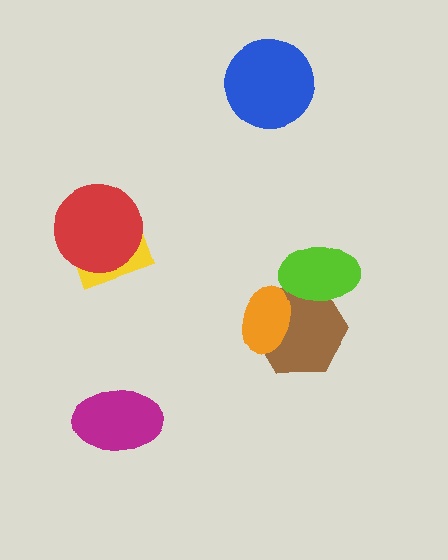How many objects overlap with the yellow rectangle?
1 object overlaps with the yellow rectangle.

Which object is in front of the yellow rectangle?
The red circle is in front of the yellow rectangle.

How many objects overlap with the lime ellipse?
1 object overlaps with the lime ellipse.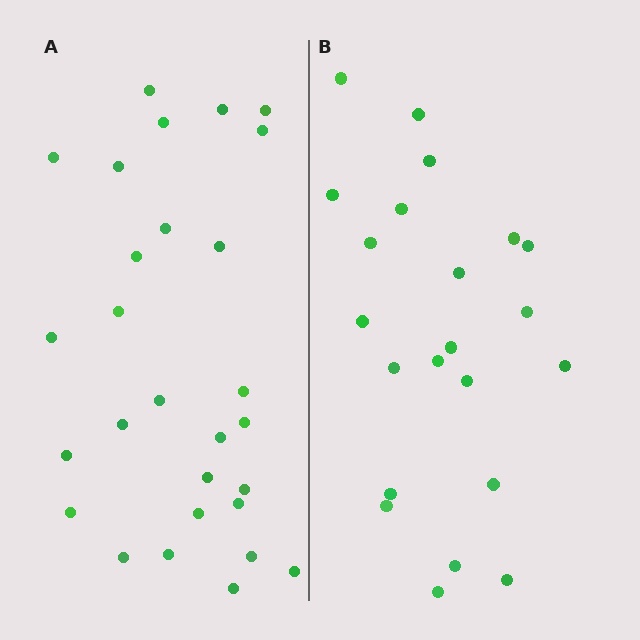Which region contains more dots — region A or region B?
Region A (the left region) has more dots.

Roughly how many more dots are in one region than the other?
Region A has about 6 more dots than region B.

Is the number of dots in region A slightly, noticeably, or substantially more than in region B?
Region A has noticeably more, but not dramatically so. The ratio is roughly 1.3 to 1.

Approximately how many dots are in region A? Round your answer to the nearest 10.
About 30 dots. (The exact count is 28, which rounds to 30.)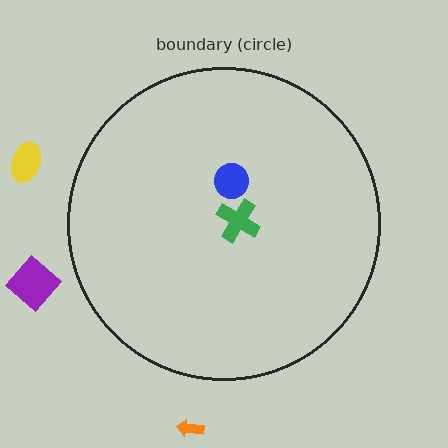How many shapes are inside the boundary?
2 inside, 3 outside.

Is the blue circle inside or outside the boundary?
Inside.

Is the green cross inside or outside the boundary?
Inside.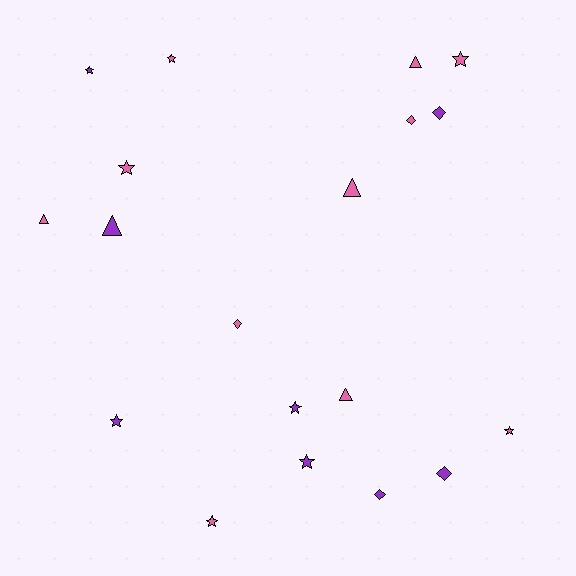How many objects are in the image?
There are 19 objects.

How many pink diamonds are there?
There are 2 pink diamonds.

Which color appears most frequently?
Pink, with 11 objects.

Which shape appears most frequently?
Star, with 9 objects.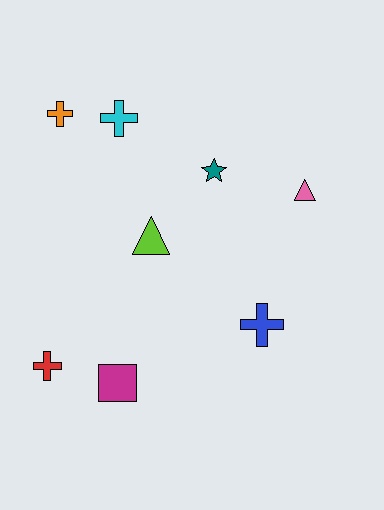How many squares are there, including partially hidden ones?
There is 1 square.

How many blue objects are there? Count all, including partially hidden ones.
There is 1 blue object.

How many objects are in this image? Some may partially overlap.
There are 8 objects.